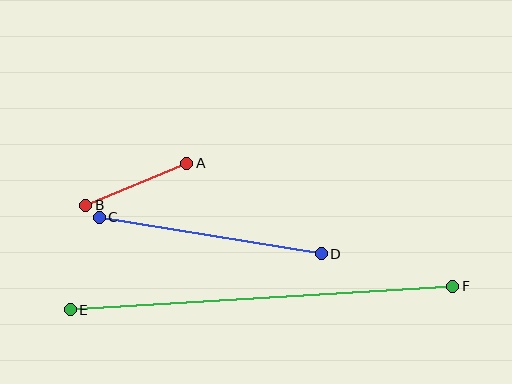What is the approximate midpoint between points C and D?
The midpoint is at approximately (210, 235) pixels.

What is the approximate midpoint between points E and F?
The midpoint is at approximately (262, 298) pixels.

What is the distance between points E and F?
The distance is approximately 383 pixels.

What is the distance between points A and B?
The distance is approximately 109 pixels.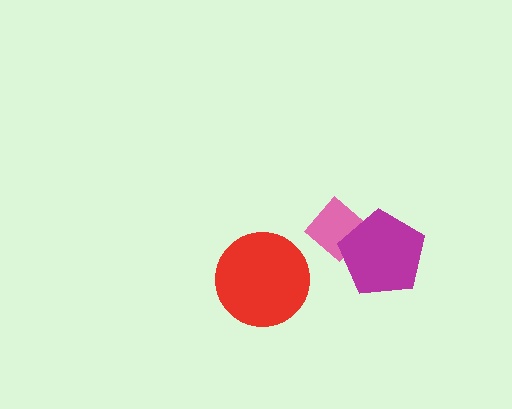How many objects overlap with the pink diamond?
1 object overlaps with the pink diamond.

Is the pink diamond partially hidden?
Yes, it is partially covered by another shape.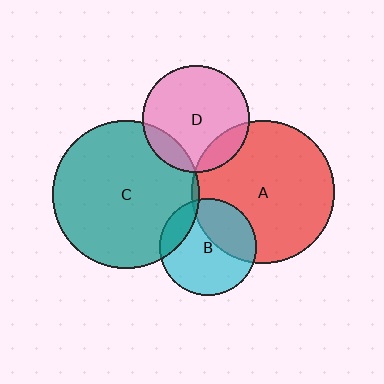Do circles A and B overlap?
Yes.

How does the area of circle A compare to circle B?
Approximately 2.1 times.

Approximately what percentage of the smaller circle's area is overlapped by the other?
Approximately 35%.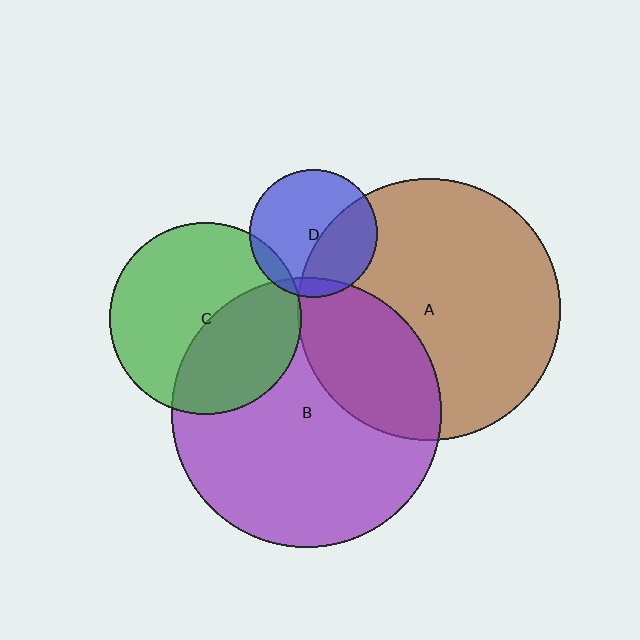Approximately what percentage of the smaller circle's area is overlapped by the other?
Approximately 5%.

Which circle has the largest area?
Circle B (purple).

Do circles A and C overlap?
Yes.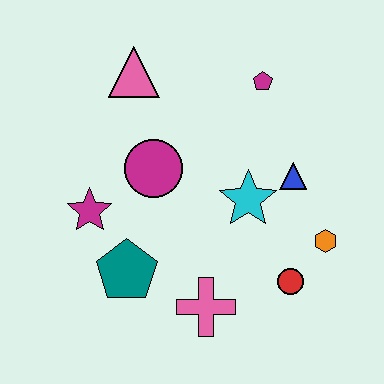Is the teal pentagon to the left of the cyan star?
Yes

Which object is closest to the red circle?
The orange hexagon is closest to the red circle.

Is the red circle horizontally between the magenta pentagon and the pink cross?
No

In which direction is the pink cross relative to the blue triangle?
The pink cross is below the blue triangle.